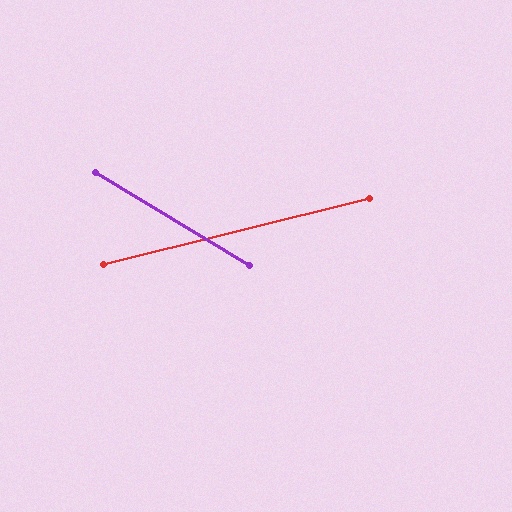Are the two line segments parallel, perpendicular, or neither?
Neither parallel nor perpendicular — they differ by about 45°.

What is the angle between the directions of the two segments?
Approximately 45 degrees.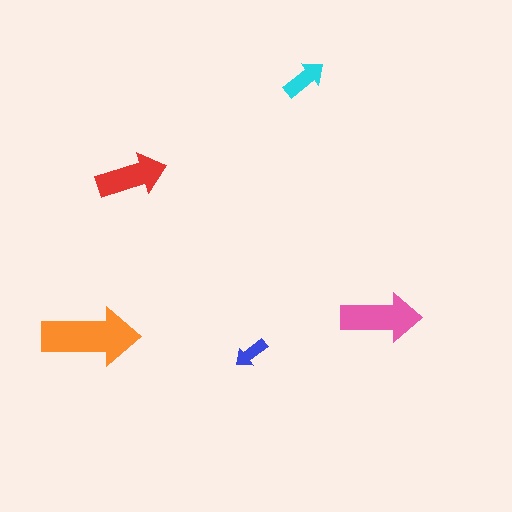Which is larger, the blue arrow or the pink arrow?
The pink one.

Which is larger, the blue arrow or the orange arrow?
The orange one.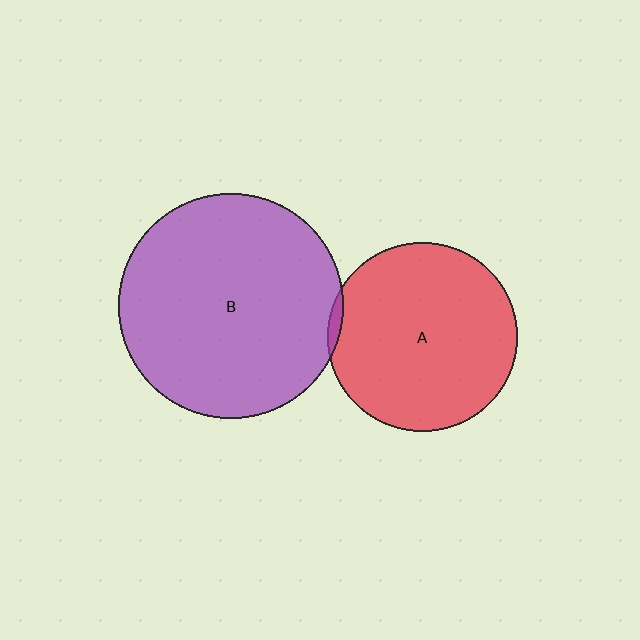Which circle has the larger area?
Circle B (purple).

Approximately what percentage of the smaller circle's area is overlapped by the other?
Approximately 5%.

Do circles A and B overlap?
Yes.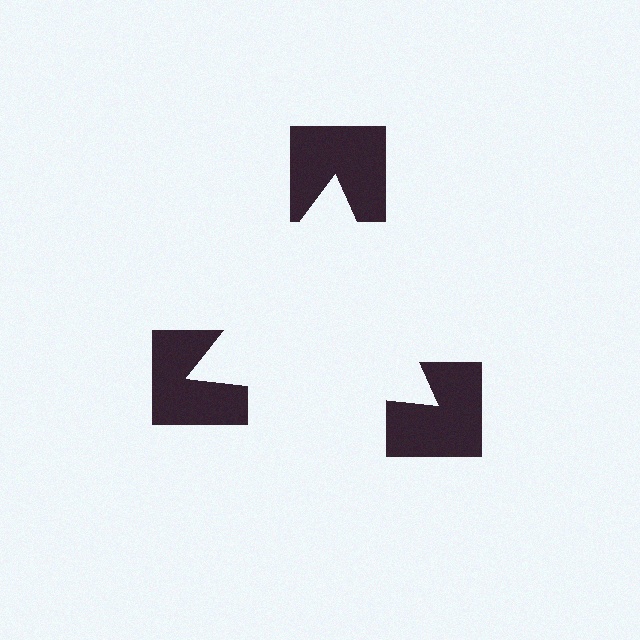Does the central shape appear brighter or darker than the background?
It typically appears slightly brighter than the background, even though no actual brightness change is drawn.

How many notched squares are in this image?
There are 3 — one at each vertex of the illusory triangle.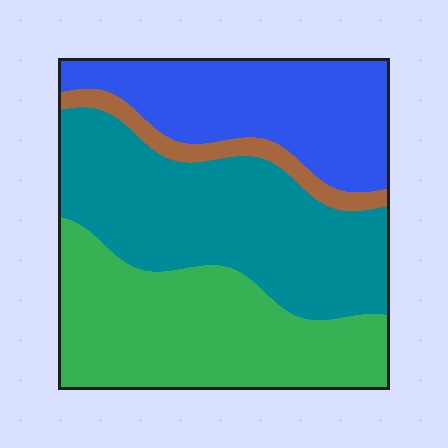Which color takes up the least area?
Brown, at roughly 5%.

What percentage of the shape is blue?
Blue takes up between a sixth and a third of the shape.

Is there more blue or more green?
Green.